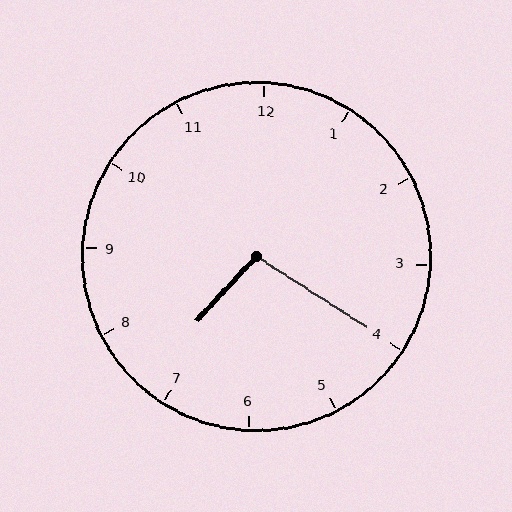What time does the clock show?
7:20.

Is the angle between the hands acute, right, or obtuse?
It is obtuse.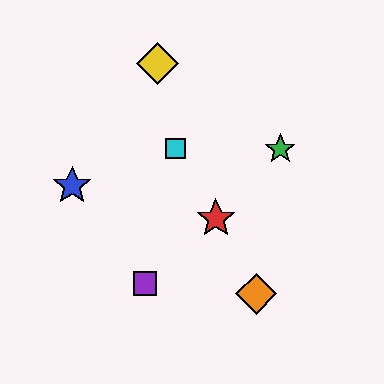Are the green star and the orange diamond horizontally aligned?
No, the green star is at y≈149 and the orange diamond is at y≈294.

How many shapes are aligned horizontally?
2 shapes (the green star, the cyan square) are aligned horizontally.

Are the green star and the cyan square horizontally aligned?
Yes, both are at y≈149.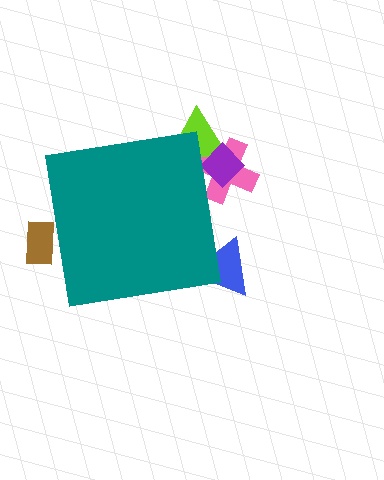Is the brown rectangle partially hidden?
Yes, the brown rectangle is partially hidden behind the teal square.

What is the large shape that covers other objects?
A teal square.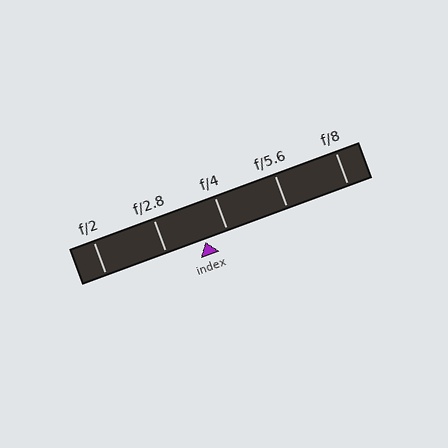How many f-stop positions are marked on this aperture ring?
There are 5 f-stop positions marked.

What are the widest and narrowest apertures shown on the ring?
The widest aperture shown is f/2 and the narrowest is f/8.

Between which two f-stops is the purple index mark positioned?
The index mark is between f/2.8 and f/4.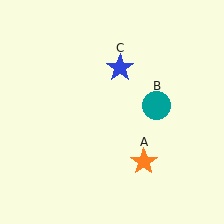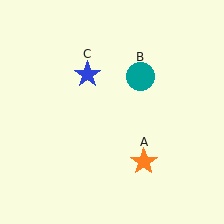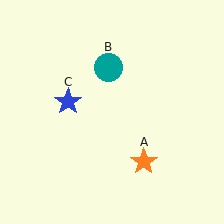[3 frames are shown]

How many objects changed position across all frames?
2 objects changed position: teal circle (object B), blue star (object C).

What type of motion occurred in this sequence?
The teal circle (object B), blue star (object C) rotated counterclockwise around the center of the scene.